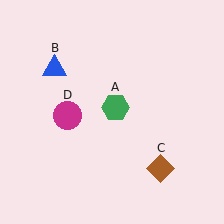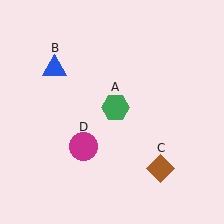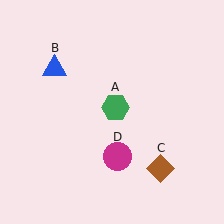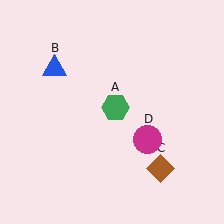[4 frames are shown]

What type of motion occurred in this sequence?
The magenta circle (object D) rotated counterclockwise around the center of the scene.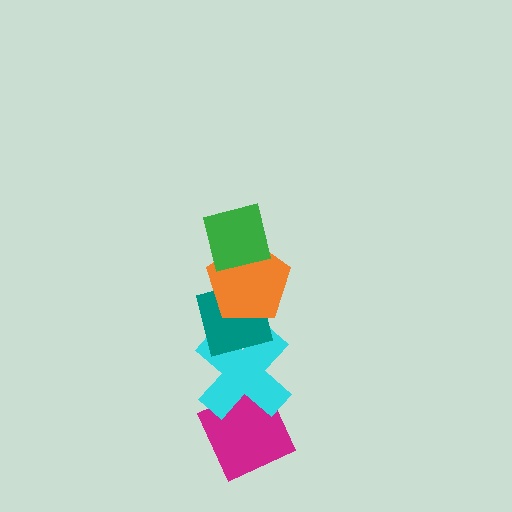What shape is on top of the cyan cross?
The teal square is on top of the cyan cross.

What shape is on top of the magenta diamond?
The cyan cross is on top of the magenta diamond.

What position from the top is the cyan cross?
The cyan cross is 4th from the top.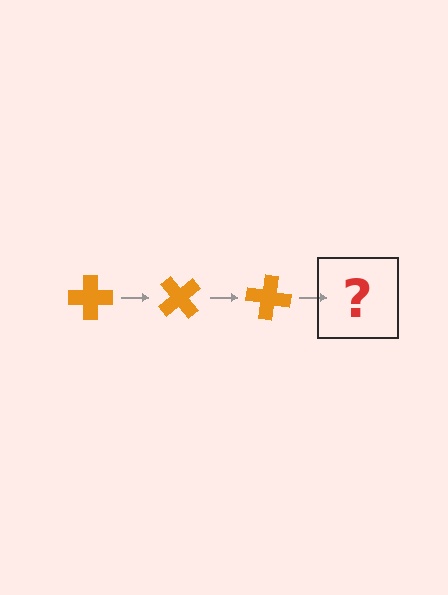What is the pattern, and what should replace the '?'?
The pattern is that the cross rotates 50 degrees each step. The '?' should be an orange cross rotated 150 degrees.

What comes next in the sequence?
The next element should be an orange cross rotated 150 degrees.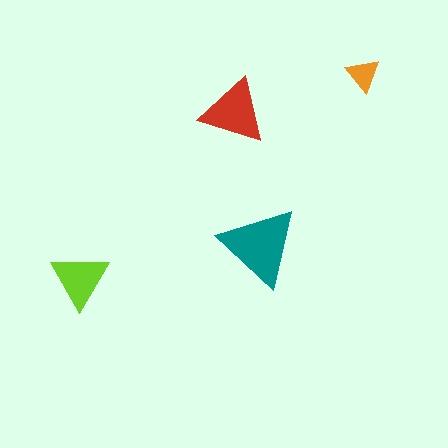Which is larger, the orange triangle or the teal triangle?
The teal one.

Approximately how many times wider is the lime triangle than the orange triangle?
About 1.5 times wider.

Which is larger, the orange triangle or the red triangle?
The red one.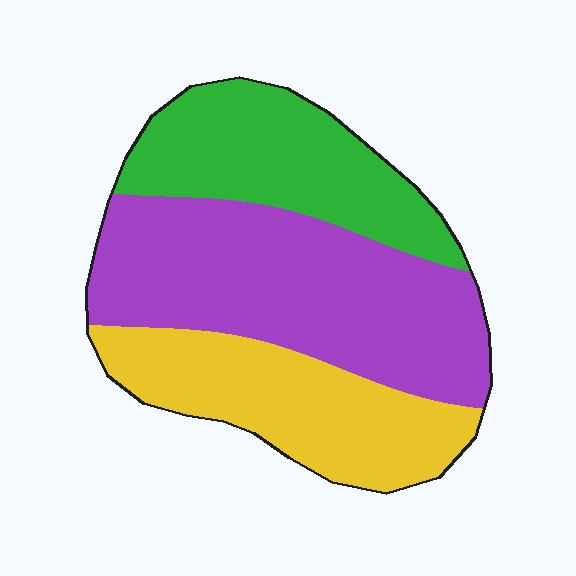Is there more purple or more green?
Purple.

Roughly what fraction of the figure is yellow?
Yellow covers about 30% of the figure.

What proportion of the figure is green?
Green takes up between a quarter and a half of the figure.